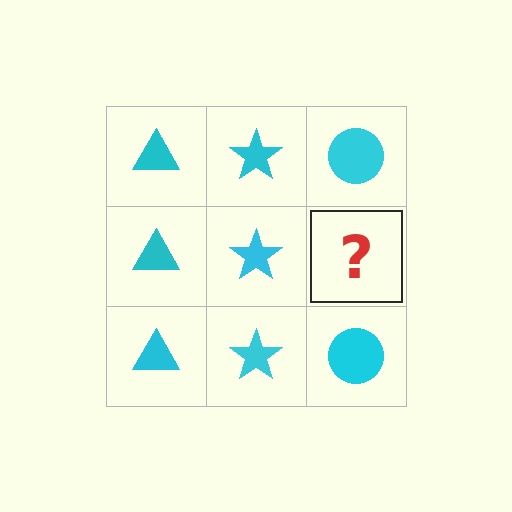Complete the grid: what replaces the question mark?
The question mark should be replaced with a cyan circle.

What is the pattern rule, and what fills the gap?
The rule is that each column has a consistent shape. The gap should be filled with a cyan circle.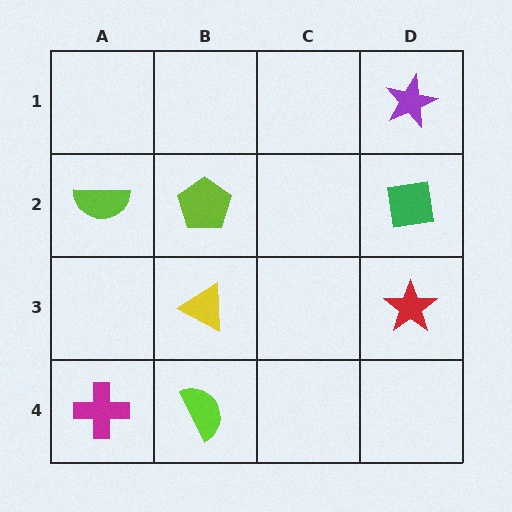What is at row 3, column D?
A red star.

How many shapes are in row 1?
1 shape.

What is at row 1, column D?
A purple star.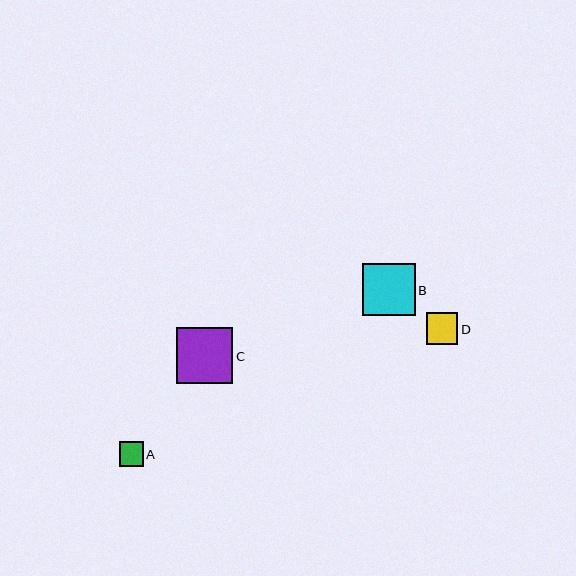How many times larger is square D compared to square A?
Square D is approximately 1.3 times the size of square A.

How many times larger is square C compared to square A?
Square C is approximately 2.3 times the size of square A.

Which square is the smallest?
Square A is the smallest with a size of approximately 24 pixels.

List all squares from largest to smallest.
From largest to smallest: C, B, D, A.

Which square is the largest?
Square C is the largest with a size of approximately 57 pixels.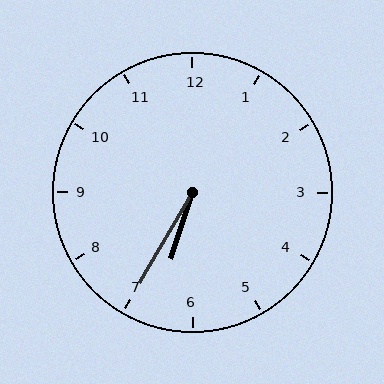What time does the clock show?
6:35.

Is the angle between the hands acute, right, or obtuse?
It is acute.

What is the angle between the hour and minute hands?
Approximately 12 degrees.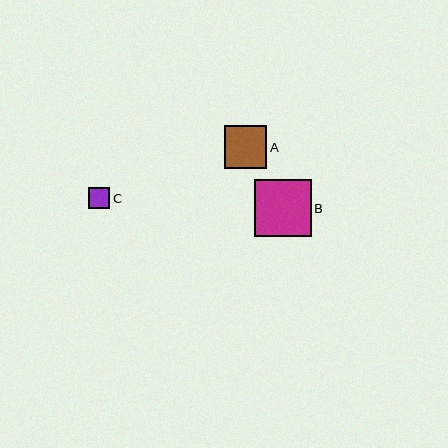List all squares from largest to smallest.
From largest to smallest: B, A, C.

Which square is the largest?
Square B is the largest with a size of approximately 57 pixels.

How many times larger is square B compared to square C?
Square B is approximately 2.7 times the size of square C.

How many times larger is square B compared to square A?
Square B is approximately 1.3 times the size of square A.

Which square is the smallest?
Square C is the smallest with a size of approximately 21 pixels.